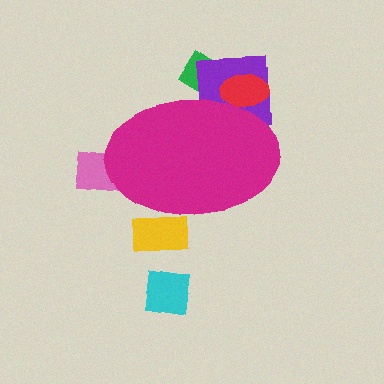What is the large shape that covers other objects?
A magenta ellipse.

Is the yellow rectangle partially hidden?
Yes, the yellow rectangle is partially hidden behind the magenta ellipse.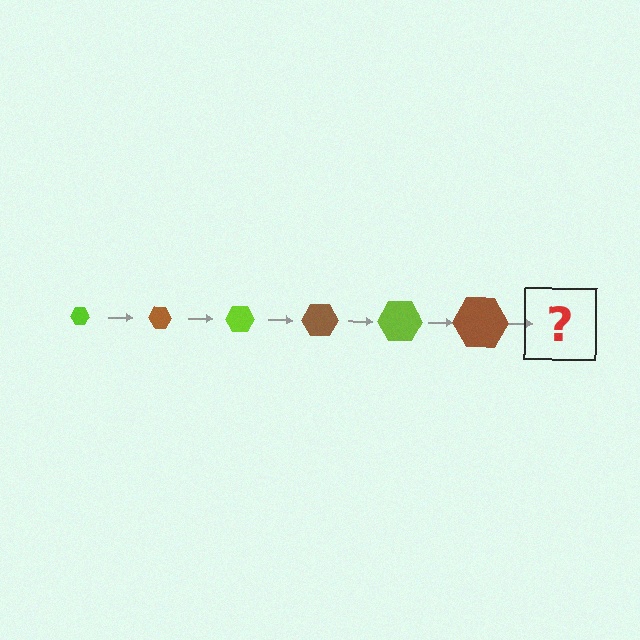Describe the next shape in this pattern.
It should be a lime hexagon, larger than the previous one.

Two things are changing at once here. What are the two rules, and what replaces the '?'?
The two rules are that the hexagon grows larger each step and the color cycles through lime and brown. The '?' should be a lime hexagon, larger than the previous one.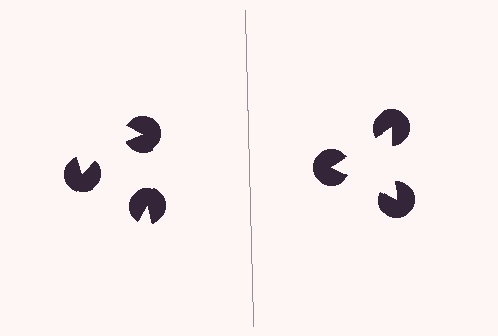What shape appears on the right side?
An illusory triangle.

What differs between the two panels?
The pac-man discs are positioned identically on both sides; only the wedge orientations differ. On the right they align to a triangle; on the left they are misaligned.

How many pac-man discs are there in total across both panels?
6 — 3 on each side.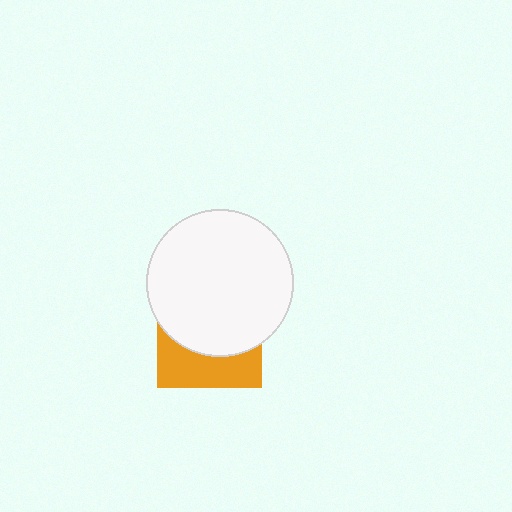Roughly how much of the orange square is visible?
A small part of it is visible (roughly 36%).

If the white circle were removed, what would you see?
You would see the complete orange square.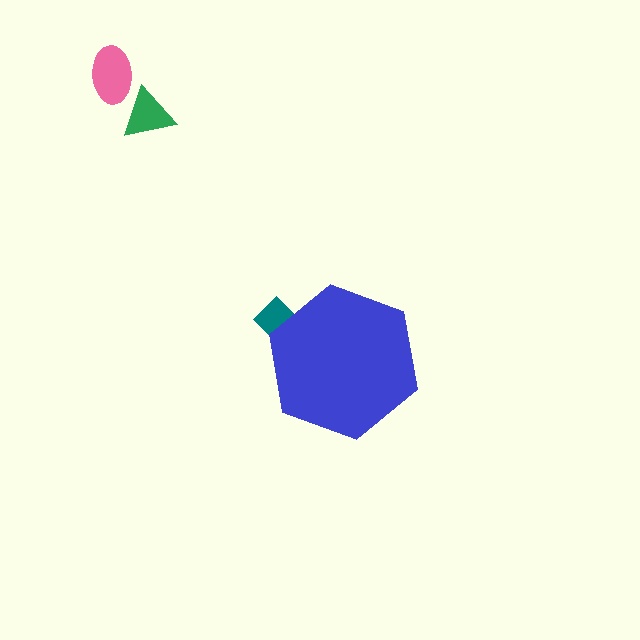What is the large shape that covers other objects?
A blue hexagon.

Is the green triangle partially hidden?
No, the green triangle is fully visible.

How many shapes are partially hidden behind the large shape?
1 shape is partially hidden.